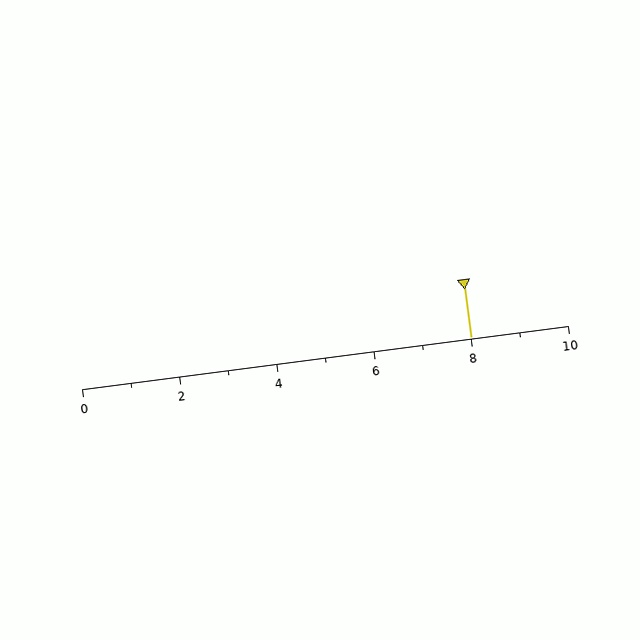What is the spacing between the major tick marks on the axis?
The major ticks are spaced 2 apart.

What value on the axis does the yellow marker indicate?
The marker indicates approximately 8.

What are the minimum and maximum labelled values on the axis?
The axis runs from 0 to 10.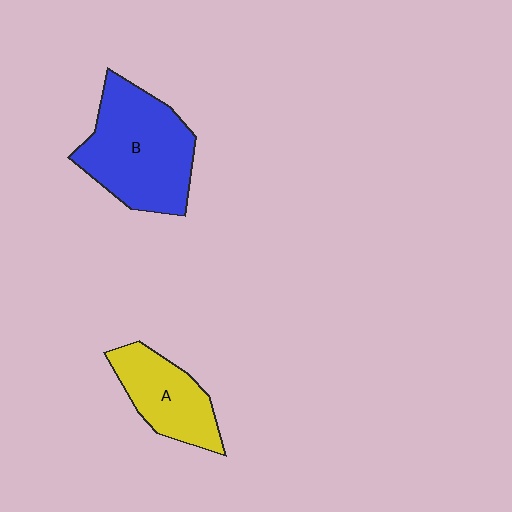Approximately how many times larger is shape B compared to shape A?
Approximately 1.6 times.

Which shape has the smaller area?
Shape A (yellow).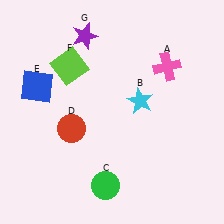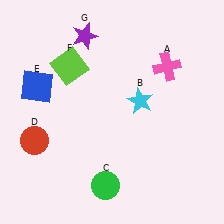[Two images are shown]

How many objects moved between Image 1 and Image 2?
1 object moved between the two images.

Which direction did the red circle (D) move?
The red circle (D) moved left.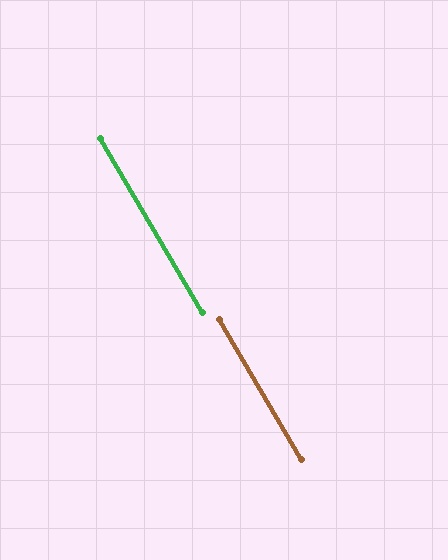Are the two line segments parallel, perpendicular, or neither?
Parallel — their directions differ by only 0.2°.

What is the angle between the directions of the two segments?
Approximately 0 degrees.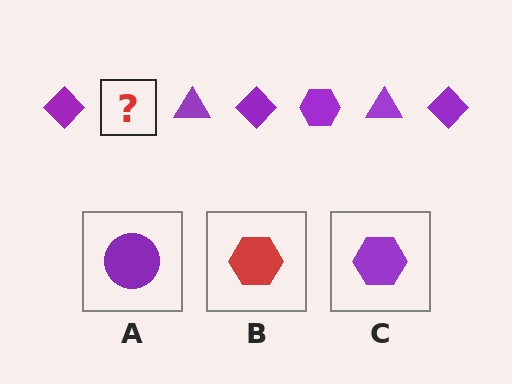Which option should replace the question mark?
Option C.